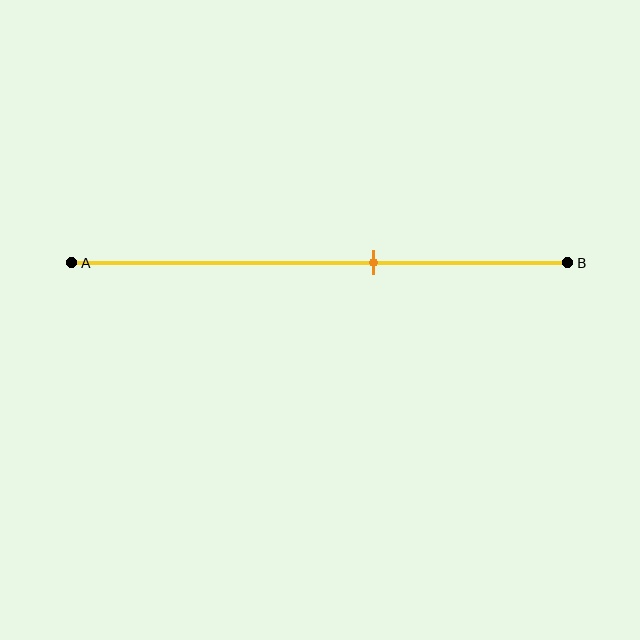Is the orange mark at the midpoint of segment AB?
No, the mark is at about 60% from A, not at the 50% midpoint.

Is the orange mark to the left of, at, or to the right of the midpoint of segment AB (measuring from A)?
The orange mark is to the right of the midpoint of segment AB.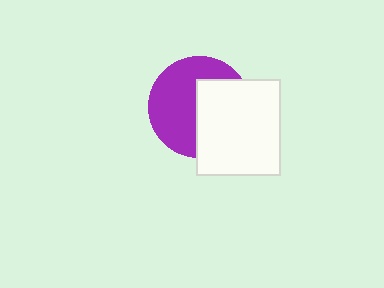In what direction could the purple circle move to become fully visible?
The purple circle could move left. That would shift it out from behind the white rectangle entirely.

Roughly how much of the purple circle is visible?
About half of it is visible (roughly 55%).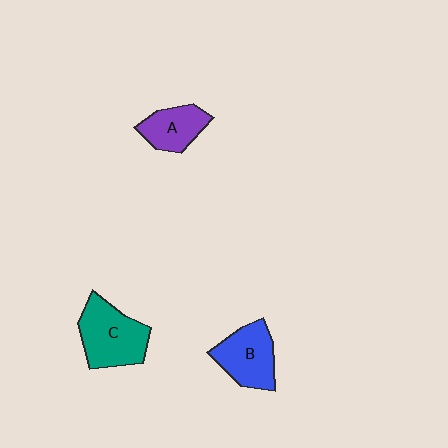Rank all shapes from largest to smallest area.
From largest to smallest: C (teal), B (blue), A (purple).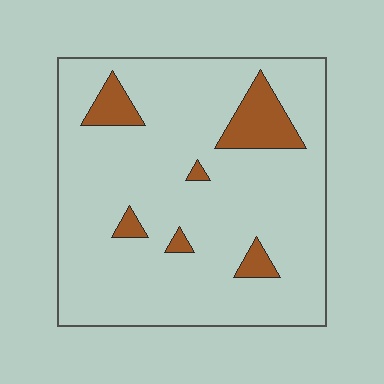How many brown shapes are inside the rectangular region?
6.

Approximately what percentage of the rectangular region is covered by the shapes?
Approximately 10%.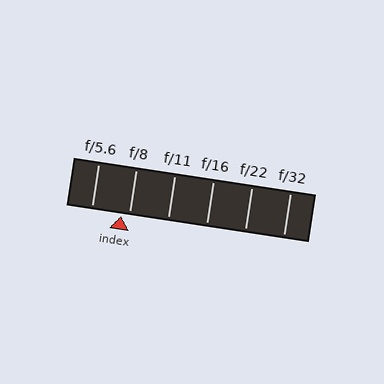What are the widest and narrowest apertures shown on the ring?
The widest aperture shown is f/5.6 and the narrowest is f/32.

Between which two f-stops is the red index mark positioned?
The index mark is between f/5.6 and f/8.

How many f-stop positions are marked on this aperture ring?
There are 6 f-stop positions marked.